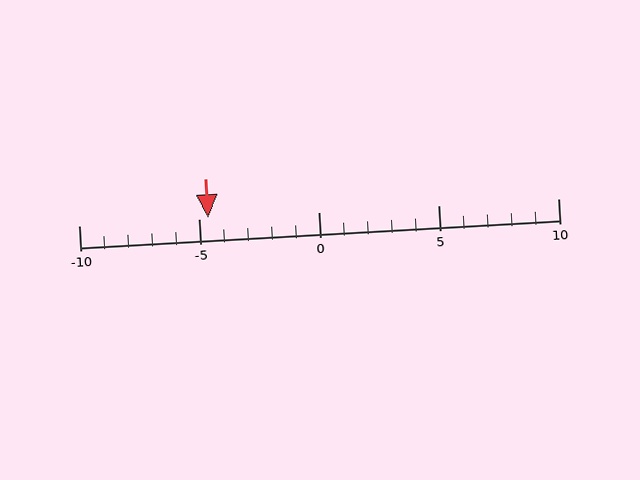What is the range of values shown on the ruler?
The ruler shows values from -10 to 10.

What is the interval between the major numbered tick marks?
The major tick marks are spaced 5 units apart.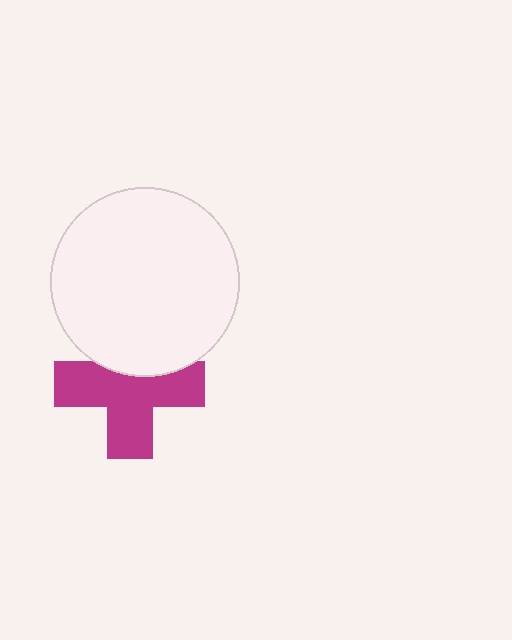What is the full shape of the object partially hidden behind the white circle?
The partially hidden object is a magenta cross.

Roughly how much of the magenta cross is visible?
Most of it is visible (roughly 70%).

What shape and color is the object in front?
The object in front is a white circle.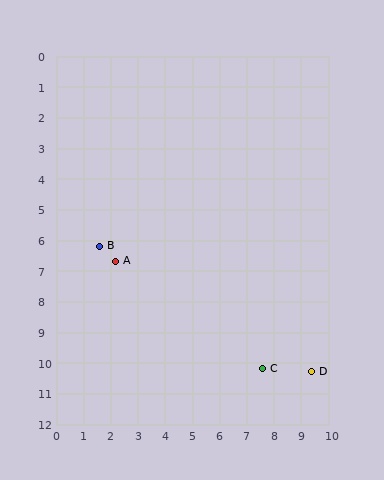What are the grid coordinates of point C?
Point C is at approximately (7.6, 10.2).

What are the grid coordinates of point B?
Point B is at approximately (1.6, 6.2).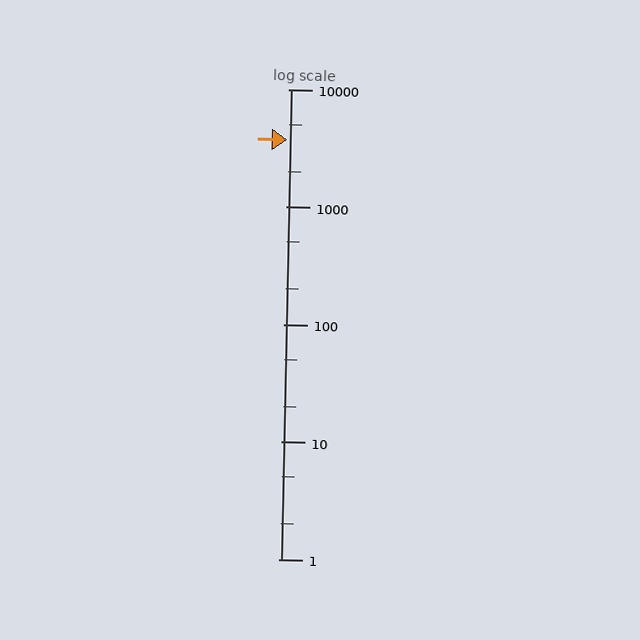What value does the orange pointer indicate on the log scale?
The pointer indicates approximately 3700.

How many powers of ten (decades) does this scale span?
The scale spans 4 decades, from 1 to 10000.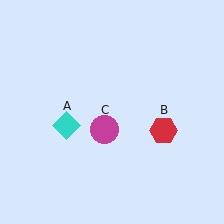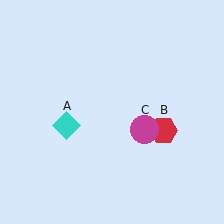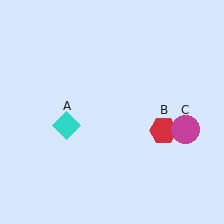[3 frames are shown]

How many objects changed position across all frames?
1 object changed position: magenta circle (object C).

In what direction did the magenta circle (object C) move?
The magenta circle (object C) moved right.